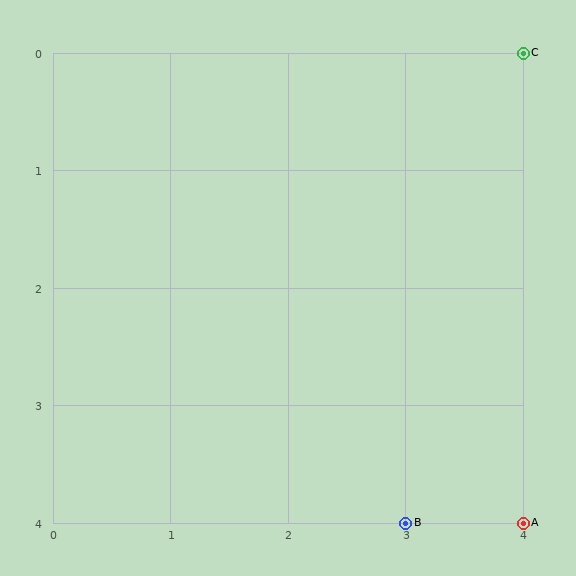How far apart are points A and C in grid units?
Points A and C are 4 rows apart.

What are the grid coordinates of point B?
Point B is at grid coordinates (3, 4).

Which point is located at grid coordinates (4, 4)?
Point A is at (4, 4).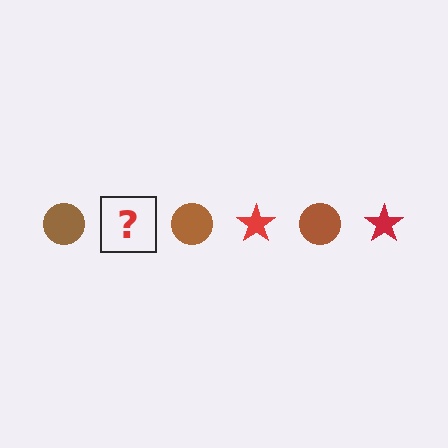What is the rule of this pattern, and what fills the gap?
The rule is that the pattern alternates between brown circle and red star. The gap should be filled with a red star.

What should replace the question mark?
The question mark should be replaced with a red star.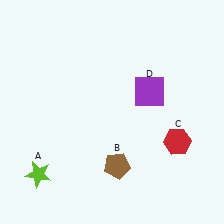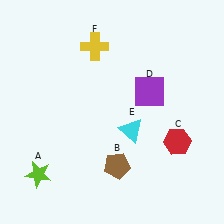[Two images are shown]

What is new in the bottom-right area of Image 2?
A cyan triangle (E) was added in the bottom-right area of Image 2.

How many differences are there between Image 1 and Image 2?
There are 2 differences between the two images.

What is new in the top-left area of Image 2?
A yellow cross (F) was added in the top-left area of Image 2.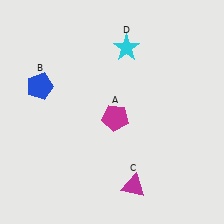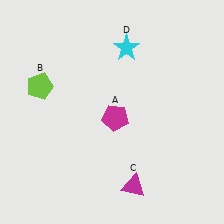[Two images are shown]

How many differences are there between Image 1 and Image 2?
There is 1 difference between the two images.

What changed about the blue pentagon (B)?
In Image 1, B is blue. In Image 2, it changed to lime.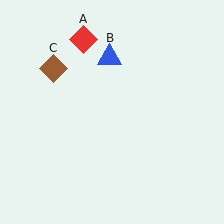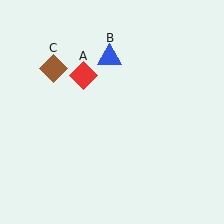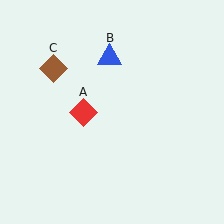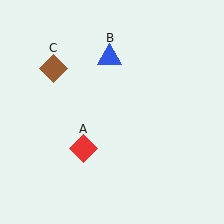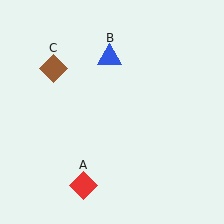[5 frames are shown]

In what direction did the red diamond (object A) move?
The red diamond (object A) moved down.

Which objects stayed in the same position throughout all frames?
Blue triangle (object B) and brown diamond (object C) remained stationary.